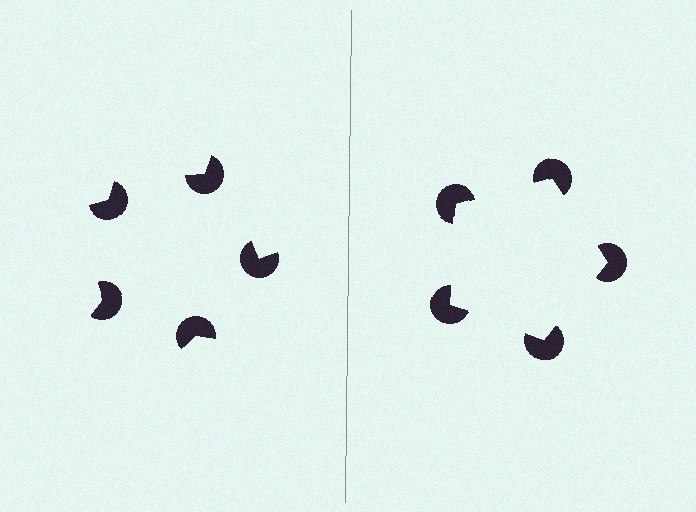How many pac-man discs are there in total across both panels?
10 — 5 on each side.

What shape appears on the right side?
An illusory pentagon.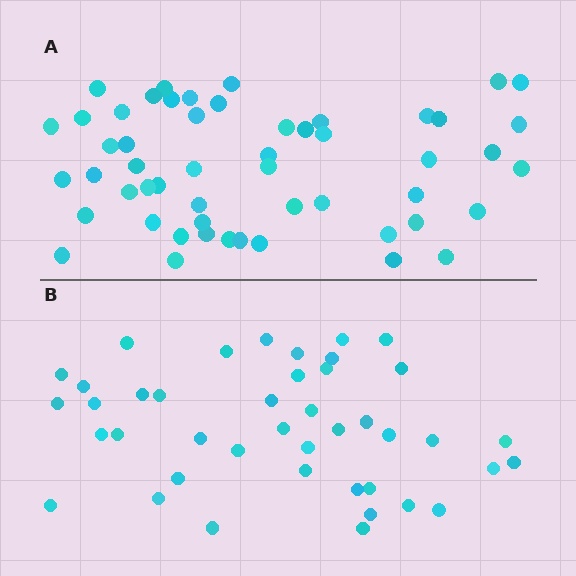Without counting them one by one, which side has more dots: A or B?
Region A (the top region) has more dots.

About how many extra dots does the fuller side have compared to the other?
Region A has roughly 12 or so more dots than region B.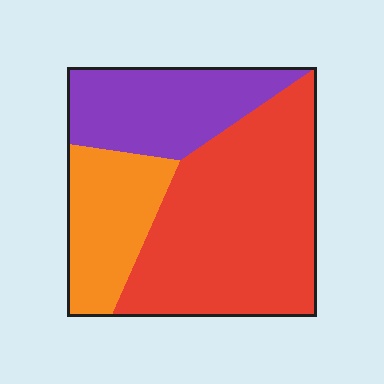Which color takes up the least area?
Orange, at roughly 20%.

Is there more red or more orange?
Red.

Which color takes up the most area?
Red, at roughly 55%.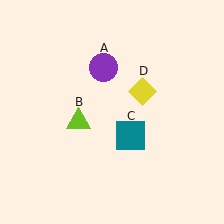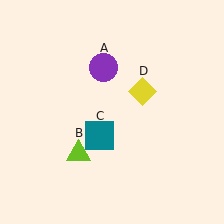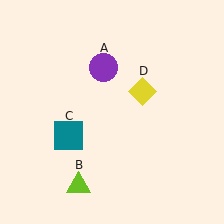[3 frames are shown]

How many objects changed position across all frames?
2 objects changed position: lime triangle (object B), teal square (object C).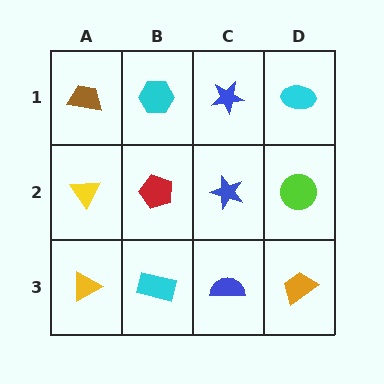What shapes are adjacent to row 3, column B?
A red pentagon (row 2, column B), a yellow triangle (row 3, column A), a blue semicircle (row 3, column C).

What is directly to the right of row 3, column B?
A blue semicircle.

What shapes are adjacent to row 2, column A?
A brown trapezoid (row 1, column A), a yellow triangle (row 3, column A), a red pentagon (row 2, column B).